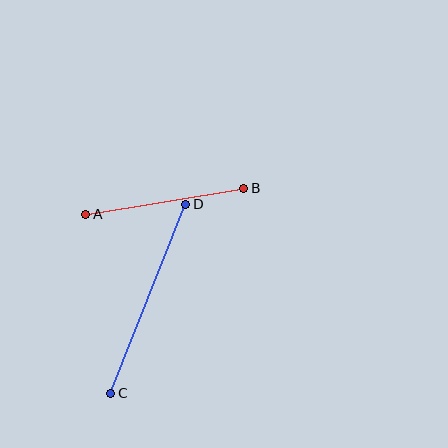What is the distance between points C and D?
The distance is approximately 203 pixels.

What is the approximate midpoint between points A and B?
The midpoint is at approximately (165, 201) pixels.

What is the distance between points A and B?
The distance is approximately 160 pixels.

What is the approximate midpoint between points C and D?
The midpoint is at approximately (148, 299) pixels.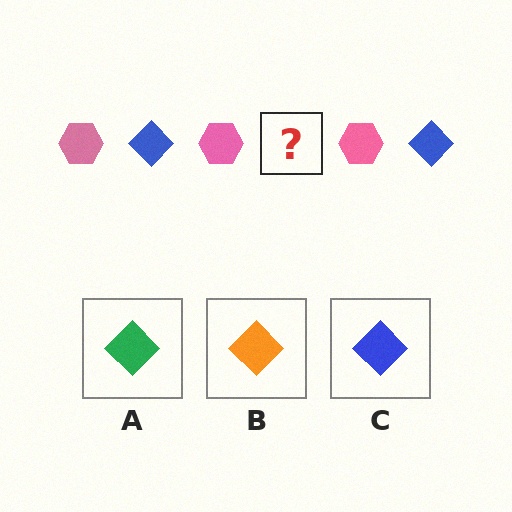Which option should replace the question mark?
Option C.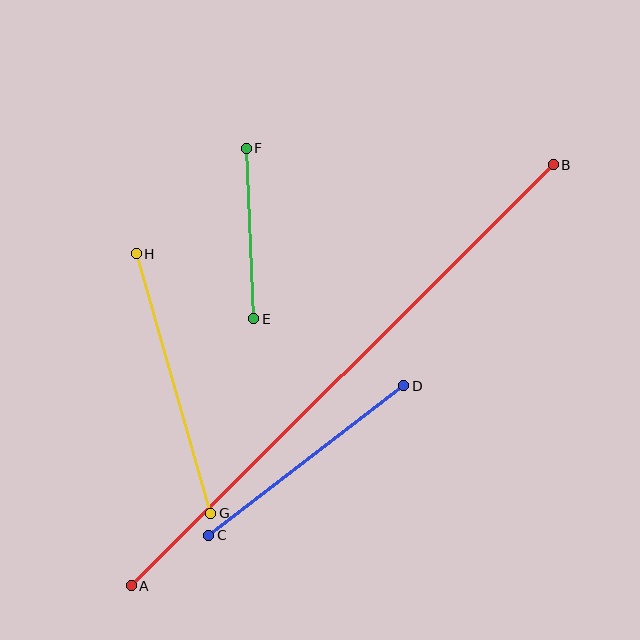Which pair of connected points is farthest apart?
Points A and B are farthest apart.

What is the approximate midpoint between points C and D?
The midpoint is at approximately (306, 460) pixels.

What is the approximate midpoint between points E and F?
The midpoint is at approximately (250, 234) pixels.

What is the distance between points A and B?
The distance is approximately 597 pixels.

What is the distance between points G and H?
The distance is approximately 270 pixels.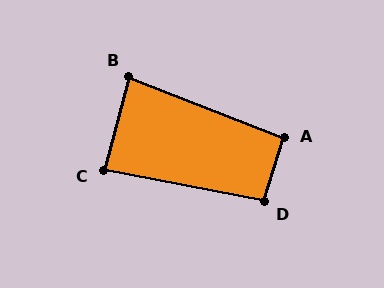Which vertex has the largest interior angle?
D, at approximately 97 degrees.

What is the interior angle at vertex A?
Approximately 94 degrees (approximately right).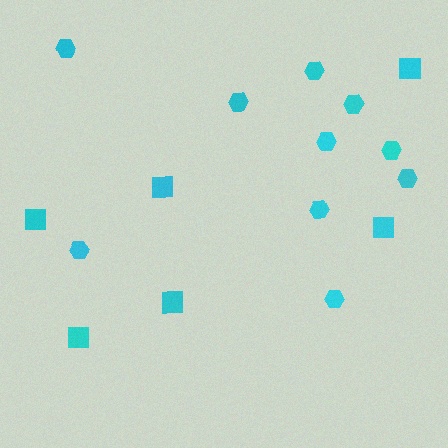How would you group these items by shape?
There are 2 groups: one group of hexagons (10) and one group of squares (6).